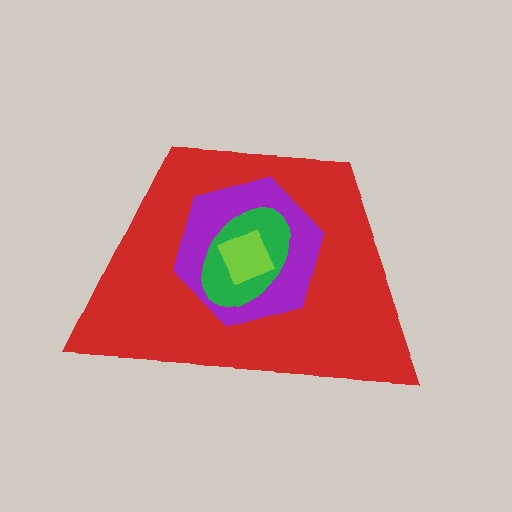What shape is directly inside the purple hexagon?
The green ellipse.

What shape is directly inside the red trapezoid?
The purple hexagon.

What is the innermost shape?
The lime diamond.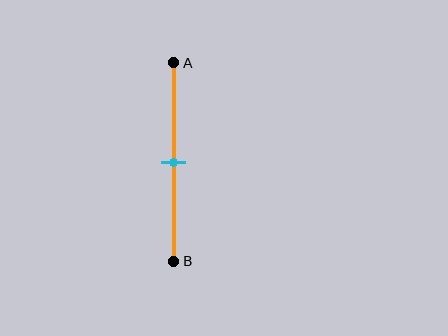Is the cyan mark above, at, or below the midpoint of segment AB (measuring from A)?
The cyan mark is approximately at the midpoint of segment AB.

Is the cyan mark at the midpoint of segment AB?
Yes, the mark is approximately at the midpoint.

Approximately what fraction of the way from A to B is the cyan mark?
The cyan mark is approximately 50% of the way from A to B.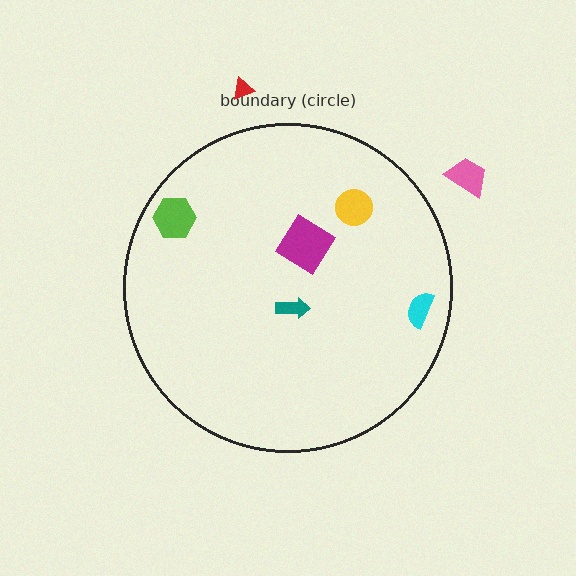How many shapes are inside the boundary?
5 inside, 2 outside.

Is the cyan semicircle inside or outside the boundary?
Inside.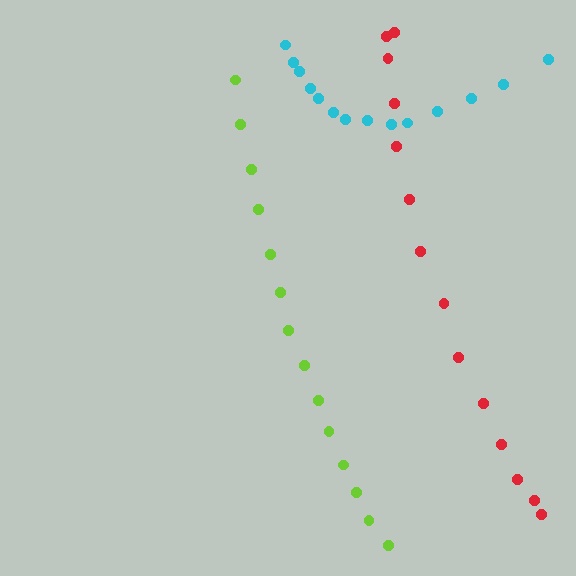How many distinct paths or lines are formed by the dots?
There are 3 distinct paths.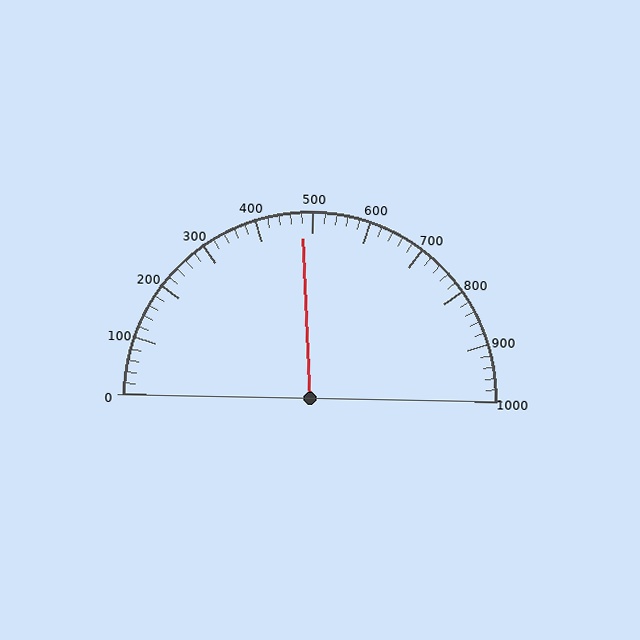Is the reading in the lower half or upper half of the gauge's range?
The reading is in the lower half of the range (0 to 1000).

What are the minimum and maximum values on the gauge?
The gauge ranges from 0 to 1000.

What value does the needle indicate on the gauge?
The needle indicates approximately 480.